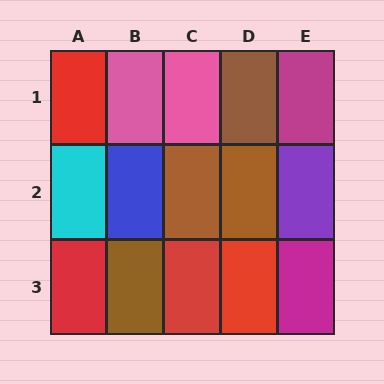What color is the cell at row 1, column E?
Magenta.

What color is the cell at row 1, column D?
Brown.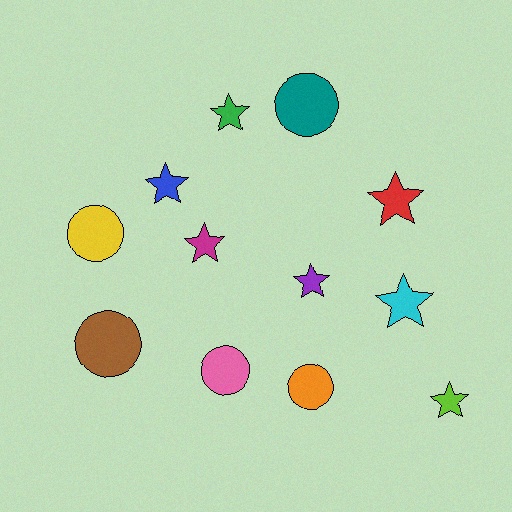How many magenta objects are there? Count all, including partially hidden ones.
There is 1 magenta object.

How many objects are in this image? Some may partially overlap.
There are 12 objects.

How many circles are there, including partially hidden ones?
There are 5 circles.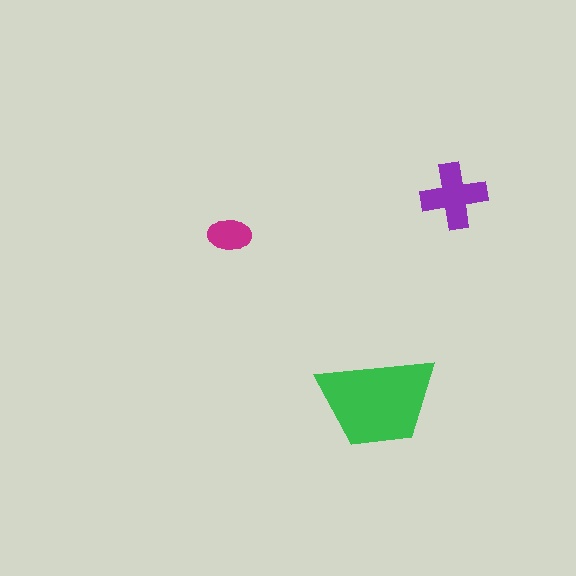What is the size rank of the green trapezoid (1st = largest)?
1st.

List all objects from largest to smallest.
The green trapezoid, the purple cross, the magenta ellipse.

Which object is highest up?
The purple cross is topmost.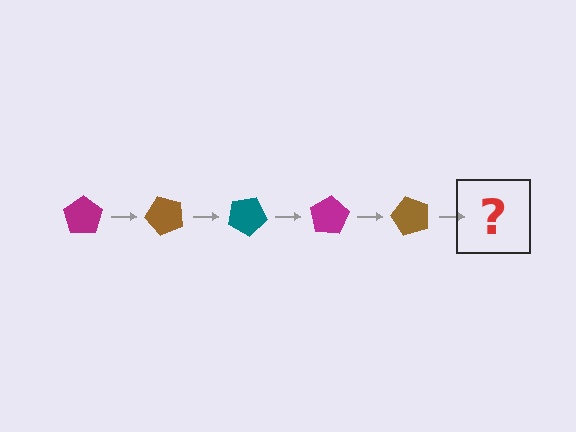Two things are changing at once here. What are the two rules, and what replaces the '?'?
The two rules are that it rotates 50 degrees each step and the color cycles through magenta, brown, and teal. The '?' should be a teal pentagon, rotated 250 degrees from the start.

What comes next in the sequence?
The next element should be a teal pentagon, rotated 250 degrees from the start.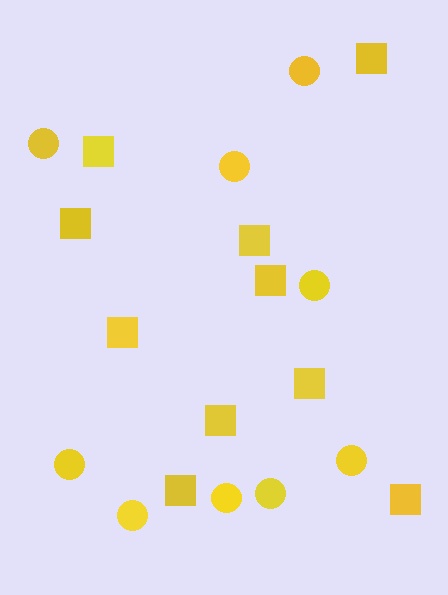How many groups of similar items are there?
There are 2 groups: one group of squares (10) and one group of circles (9).